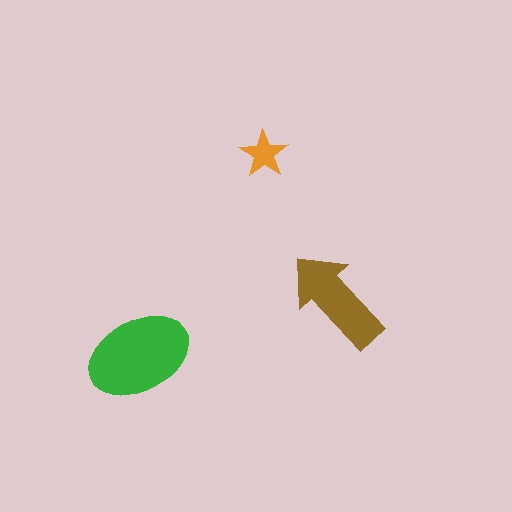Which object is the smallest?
The orange star.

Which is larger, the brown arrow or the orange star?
The brown arrow.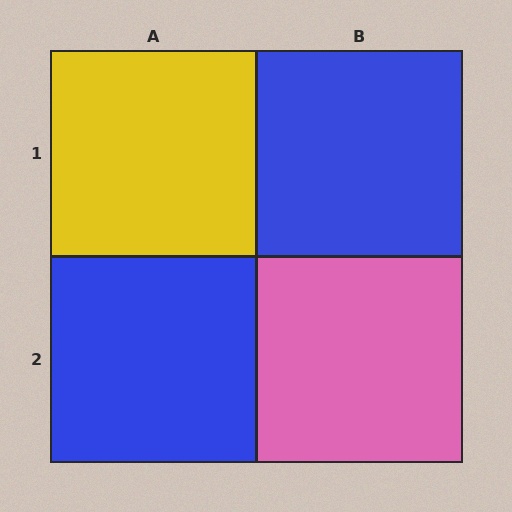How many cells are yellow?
1 cell is yellow.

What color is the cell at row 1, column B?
Blue.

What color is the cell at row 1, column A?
Yellow.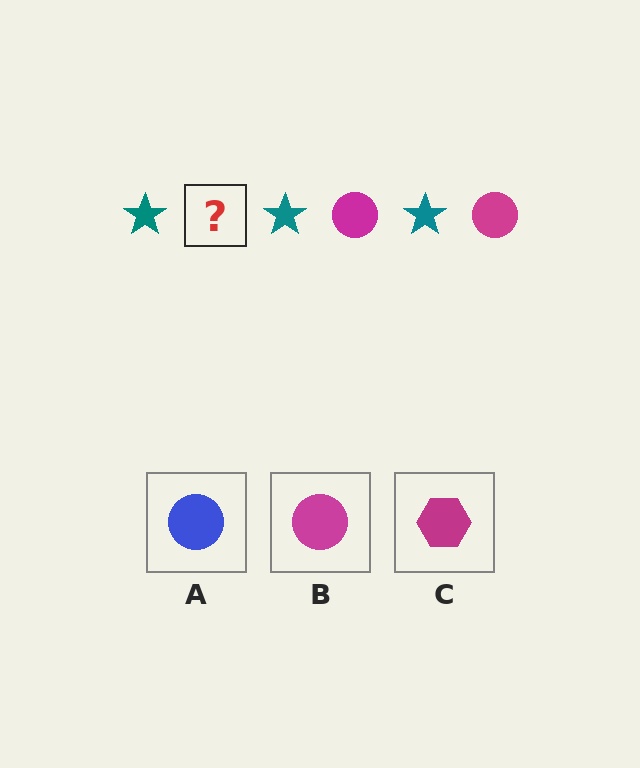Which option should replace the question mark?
Option B.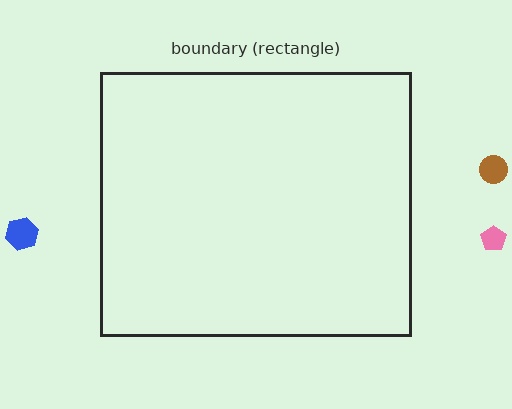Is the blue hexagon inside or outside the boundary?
Outside.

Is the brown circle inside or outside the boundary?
Outside.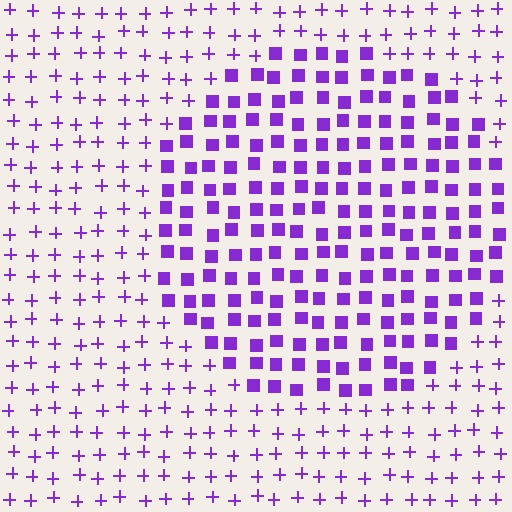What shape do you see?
I see a circle.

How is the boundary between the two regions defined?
The boundary is defined by a change in element shape: squares inside vs. plus signs outside. All elements share the same color and spacing.